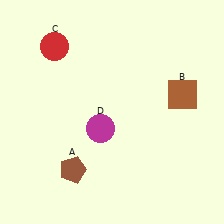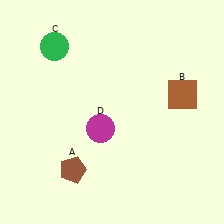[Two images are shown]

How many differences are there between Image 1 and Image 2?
There is 1 difference between the two images.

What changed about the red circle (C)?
In Image 1, C is red. In Image 2, it changed to green.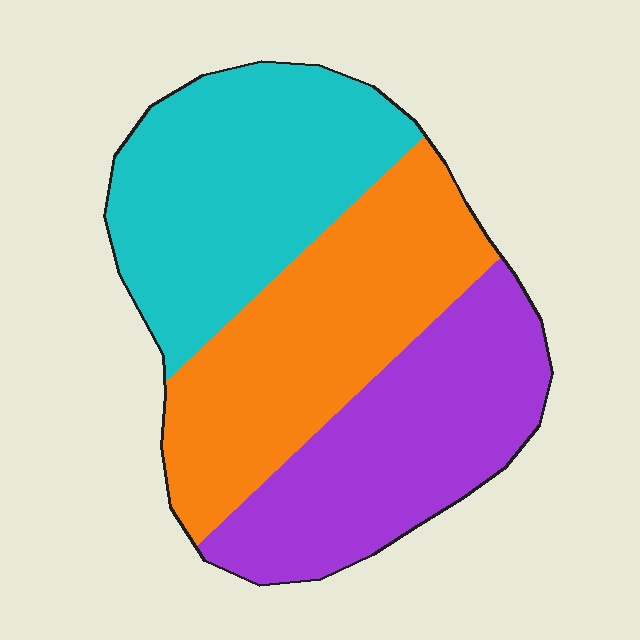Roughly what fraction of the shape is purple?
Purple takes up about one third (1/3) of the shape.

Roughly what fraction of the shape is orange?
Orange covers roughly 35% of the shape.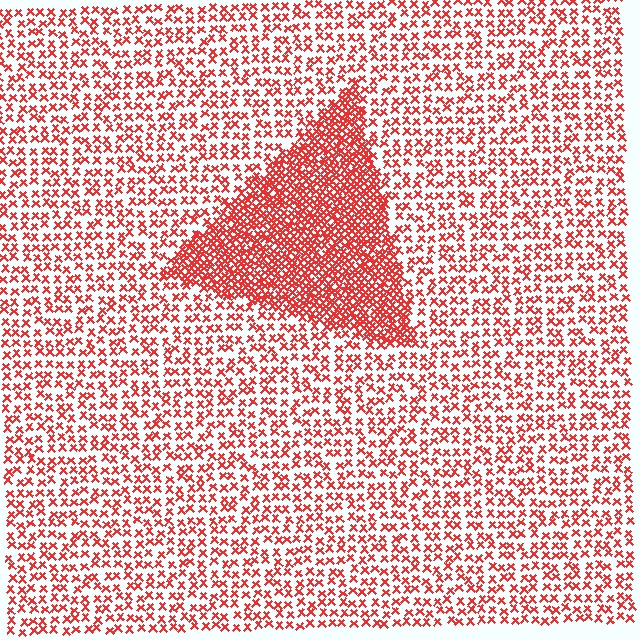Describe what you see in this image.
The image contains small red elements arranged at two different densities. A triangle-shaped region is visible where the elements are more densely packed than the surrounding area.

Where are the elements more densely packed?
The elements are more densely packed inside the triangle boundary.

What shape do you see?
I see a triangle.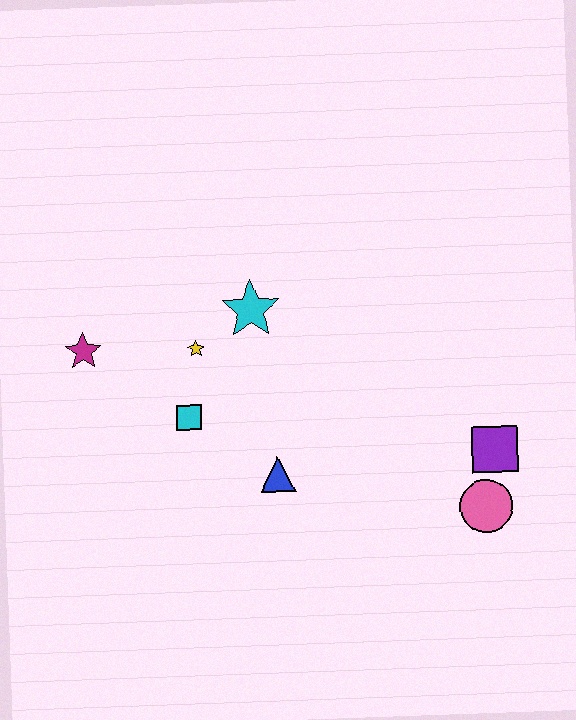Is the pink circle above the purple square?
No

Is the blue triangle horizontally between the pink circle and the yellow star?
Yes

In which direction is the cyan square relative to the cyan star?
The cyan square is below the cyan star.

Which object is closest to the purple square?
The pink circle is closest to the purple square.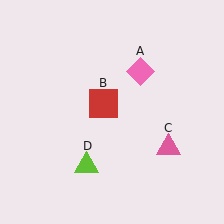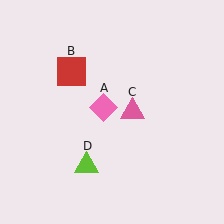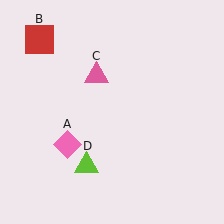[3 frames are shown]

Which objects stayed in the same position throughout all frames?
Lime triangle (object D) remained stationary.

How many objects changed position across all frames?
3 objects changed position: pink diamond (object A), red square (object B), pink triangle (object C).